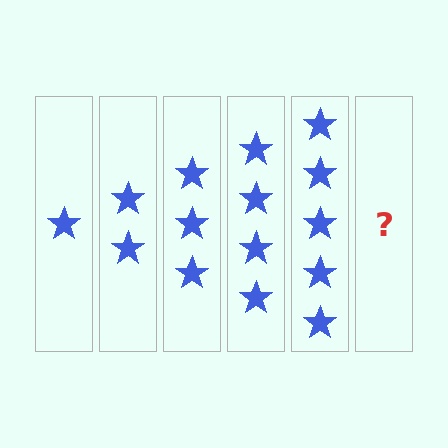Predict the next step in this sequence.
The next step is 6 stars.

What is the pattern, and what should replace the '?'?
The pattern is that each step adds one more star. The '?' should be 6 stars.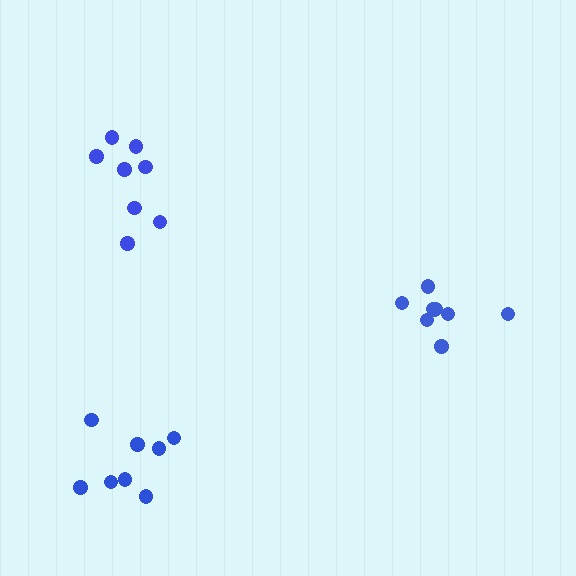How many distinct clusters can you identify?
There are 3 distinct clusters.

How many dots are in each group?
Group 1: 9 dots, Group 2: 8 dots, Group 3: 8 dots (25 total).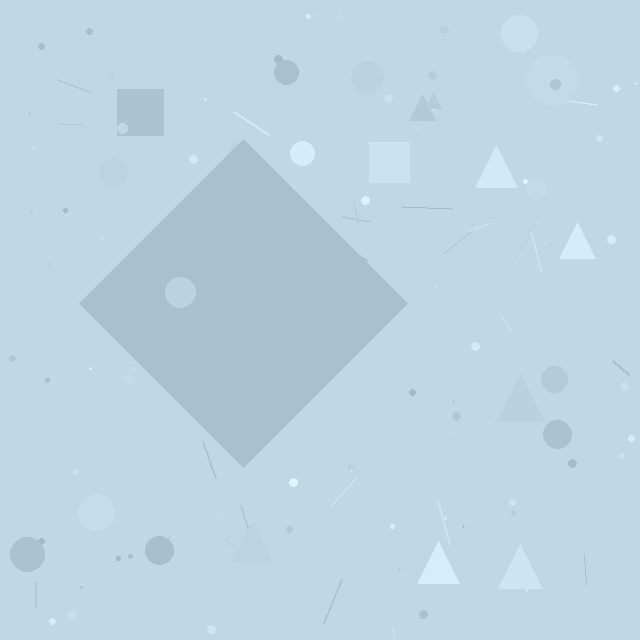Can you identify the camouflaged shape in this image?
The camouflaged shape is a diamond.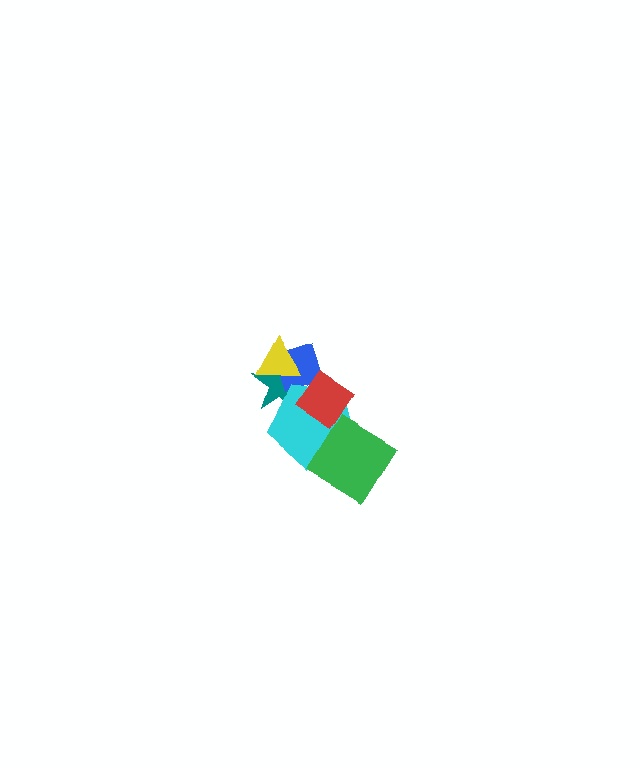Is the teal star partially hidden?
Yes, it is partially covered by another shape.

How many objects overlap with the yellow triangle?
2 objects overlap with the yellow triangle.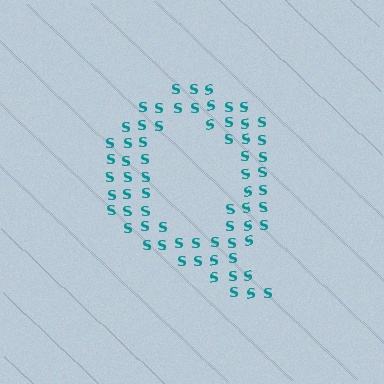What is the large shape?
The large shape is the letter Q.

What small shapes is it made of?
It is made of small letter S's.